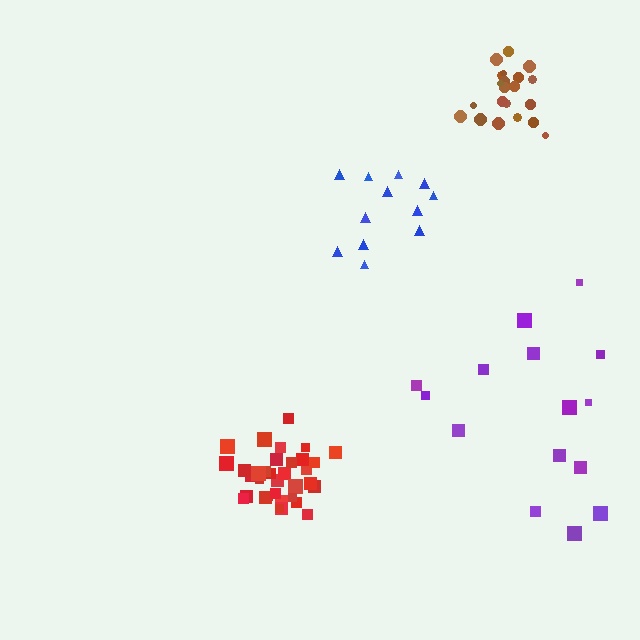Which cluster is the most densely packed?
Red.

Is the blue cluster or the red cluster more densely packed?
Red.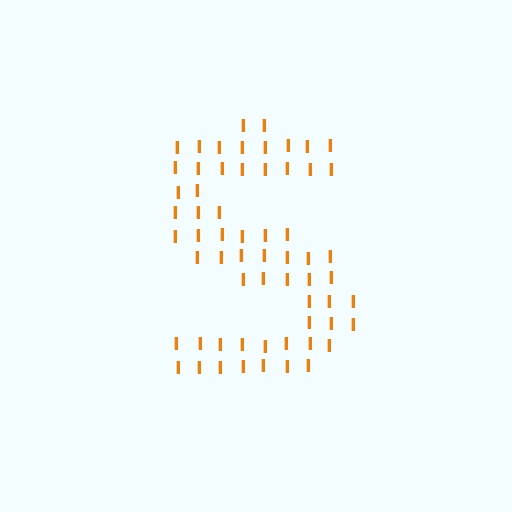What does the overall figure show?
The overall figure shows the letter S.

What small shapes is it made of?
It is made of small letter I's.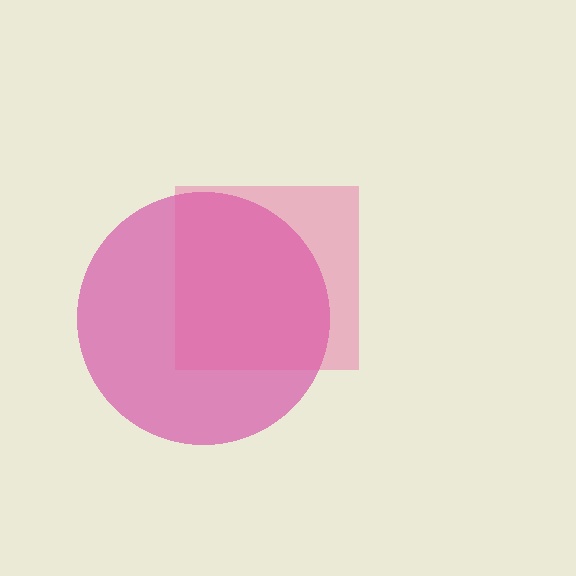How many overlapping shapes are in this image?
There are 2 overlapping shapes in the image.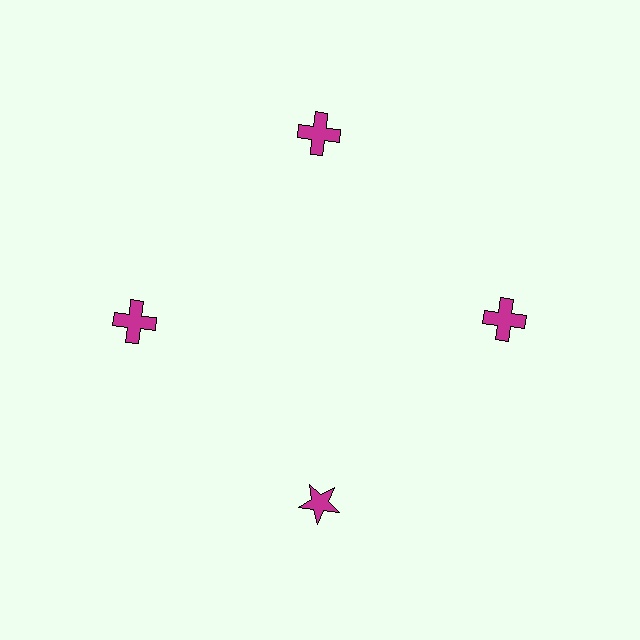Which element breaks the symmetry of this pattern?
The magenta star at roughly the 6 o'clock position breaks the symmetry. All other shapes are magenta crosses.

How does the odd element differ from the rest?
It has a different shape: star instead of cross.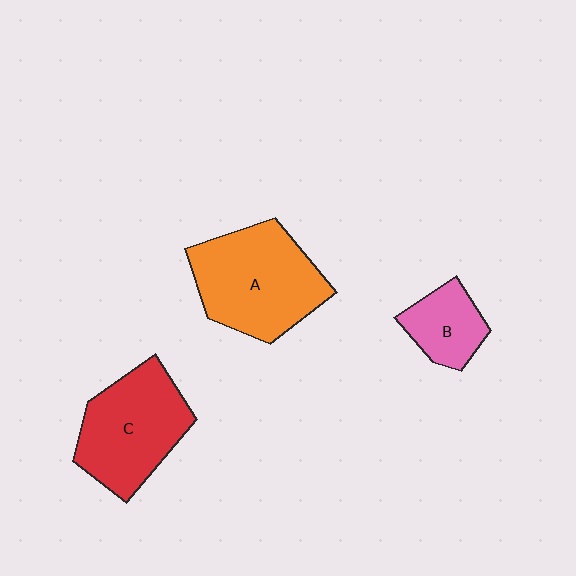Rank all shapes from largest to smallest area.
From largest to smallest: A (orange), C (red), B (pink).